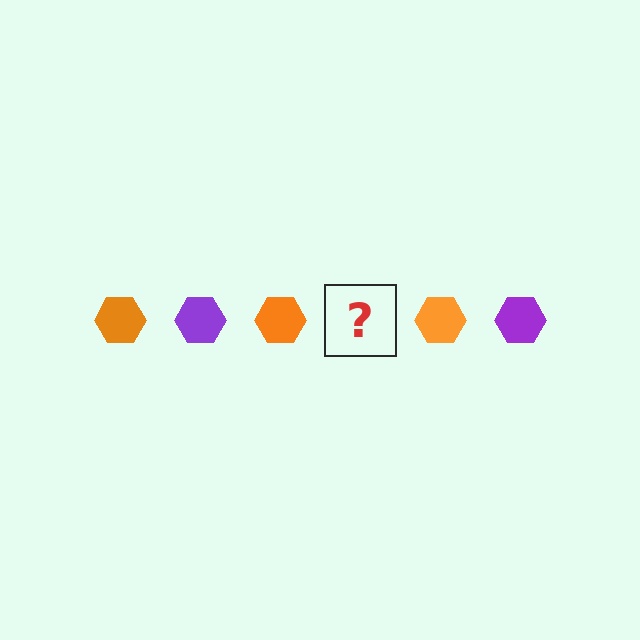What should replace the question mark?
The question mark should be replaced with a purple hexagon.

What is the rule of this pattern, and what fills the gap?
The rule is that the pattern cycles through orange, purple hexagons. The gap should be filled with a purple hexagon.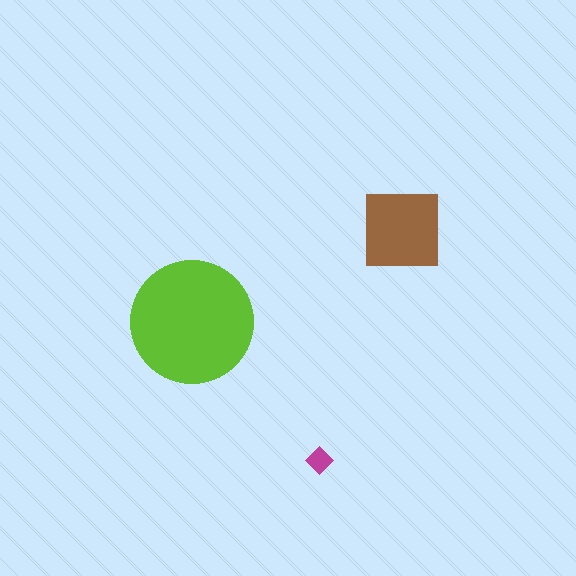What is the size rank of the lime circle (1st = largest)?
1st.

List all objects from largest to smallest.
The lime circle, the brown square, the magenta diamond.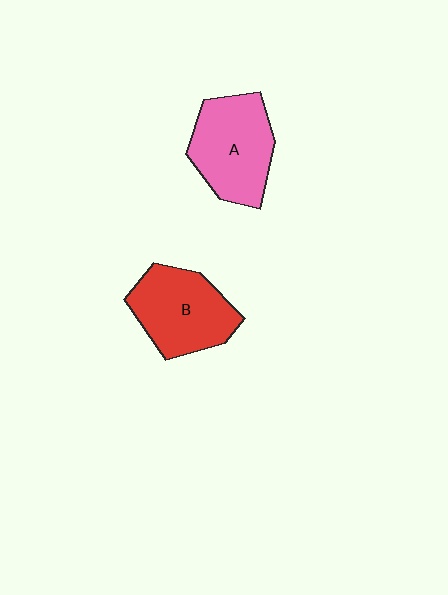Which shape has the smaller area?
Shape B (red).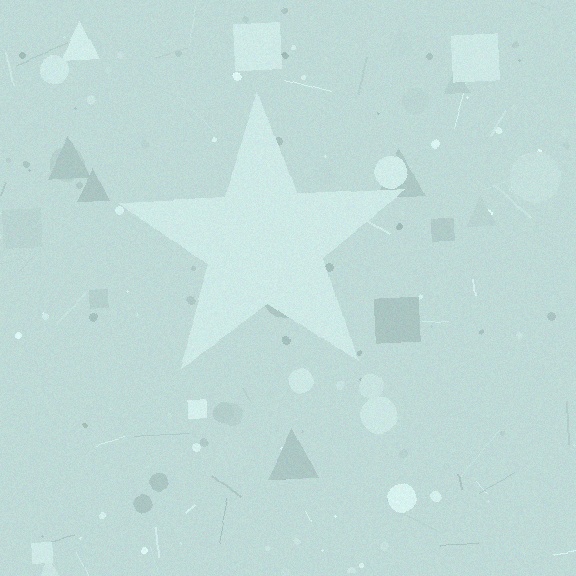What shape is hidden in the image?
A star is hidden in the image.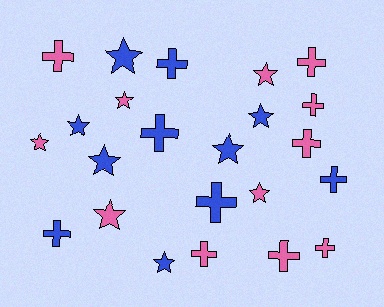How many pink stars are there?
There are 5 pink stars.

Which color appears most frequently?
Pink, with 12 objects.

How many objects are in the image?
There are 23 objects.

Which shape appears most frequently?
Cross, with 12 objects.